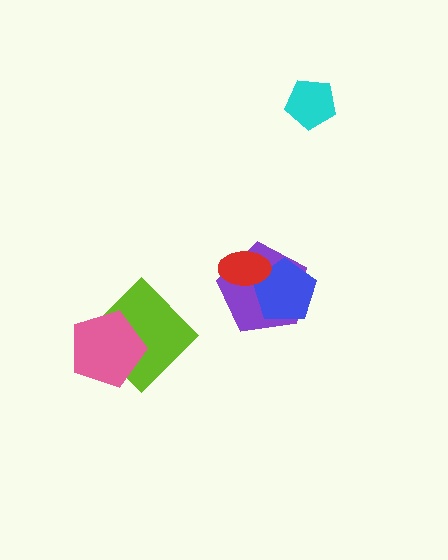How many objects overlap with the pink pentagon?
1 object overlaps with the pink pentagon.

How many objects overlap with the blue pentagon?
2 objects overlap with the blue pentagon.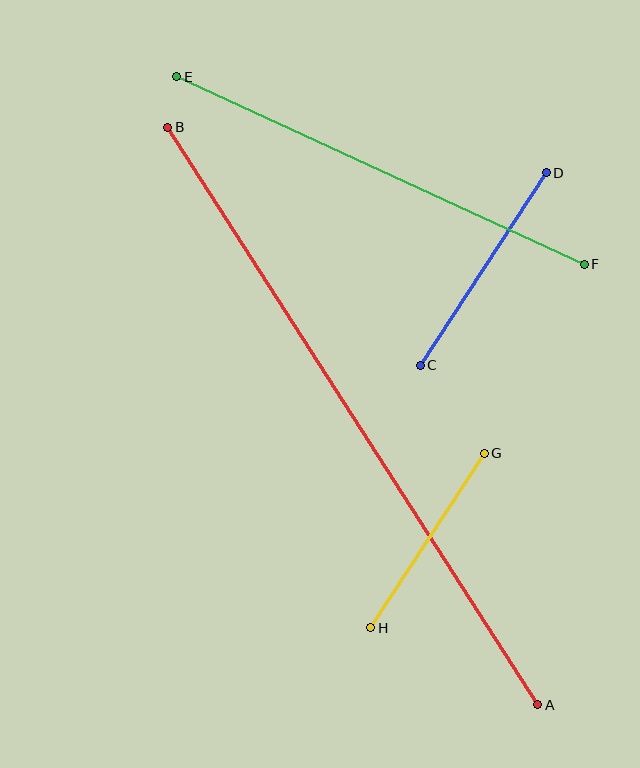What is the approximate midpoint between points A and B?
The midpoint is at approximately (353, 416) pixels.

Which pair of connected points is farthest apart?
Points A and B are farthest apart.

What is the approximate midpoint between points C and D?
The midpoint is at approximately (483, 269) pixels.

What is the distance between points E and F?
The distance is approximately 449 pixels.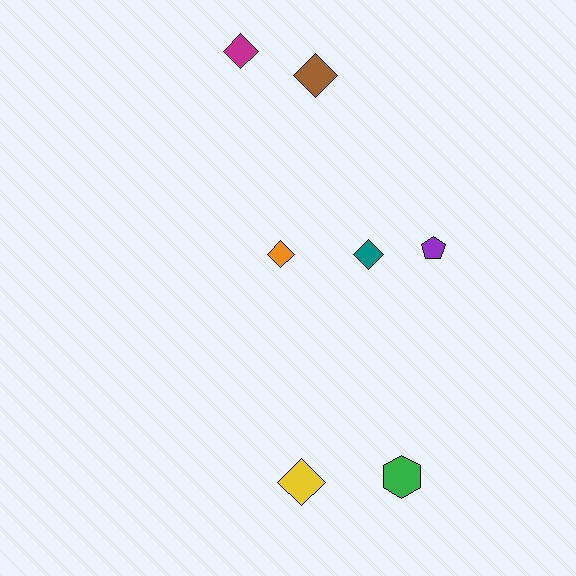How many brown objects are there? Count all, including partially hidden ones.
There is 1 brown object.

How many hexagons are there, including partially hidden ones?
There is 1 hexagon.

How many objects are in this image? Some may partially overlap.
There are 7 objects.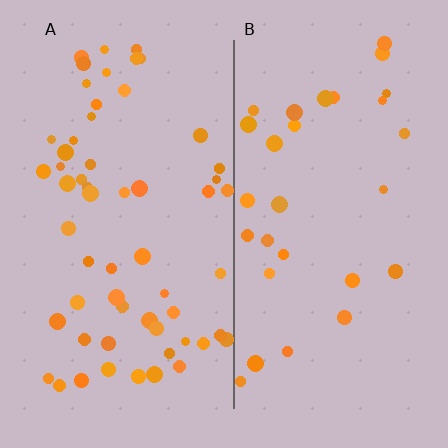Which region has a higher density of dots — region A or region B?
A (the left).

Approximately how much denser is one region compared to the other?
Approximately 2.0× — region A over region B.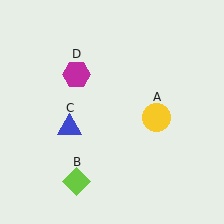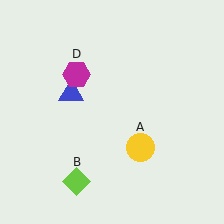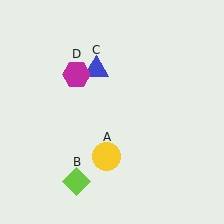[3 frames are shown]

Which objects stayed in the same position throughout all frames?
Lime diamond (object B) and magenta hexagon (object D) remained stationary.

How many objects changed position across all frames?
2 objects changed position: yellow circle (object A), blue triangle (object C).